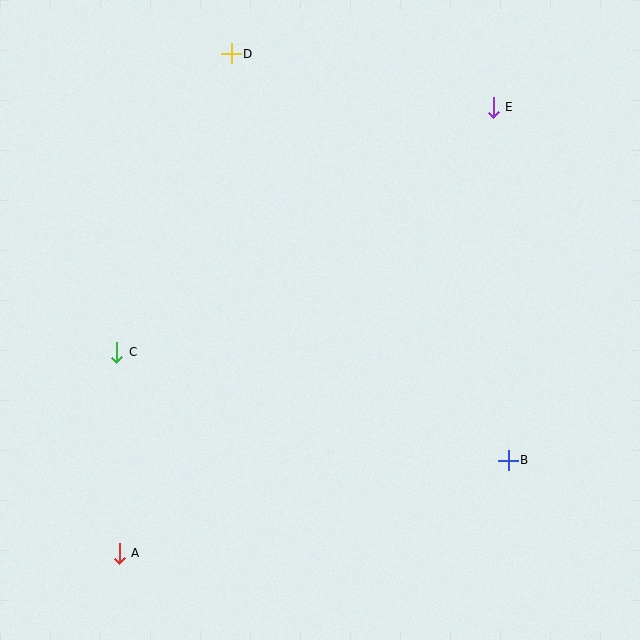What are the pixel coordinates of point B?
Point B is at (508, 460).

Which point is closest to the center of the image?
Point C at (117, 352) is closest to the center.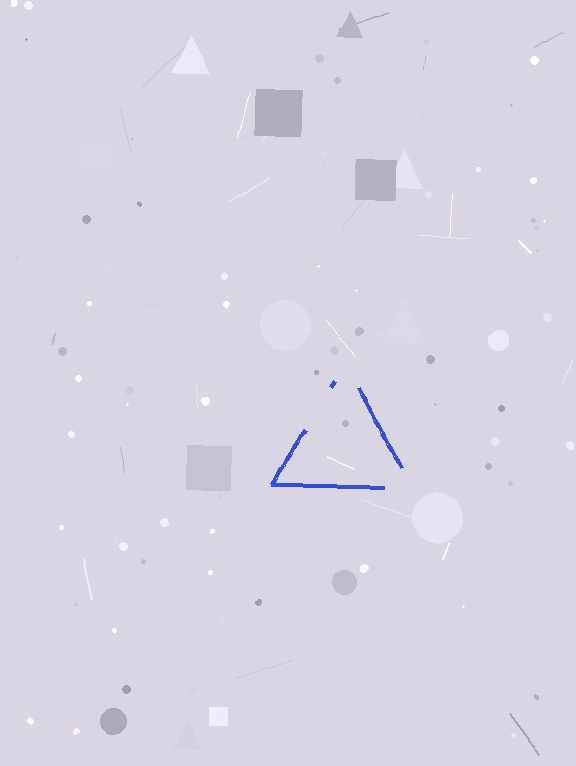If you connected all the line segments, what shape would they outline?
They would outline a triangle.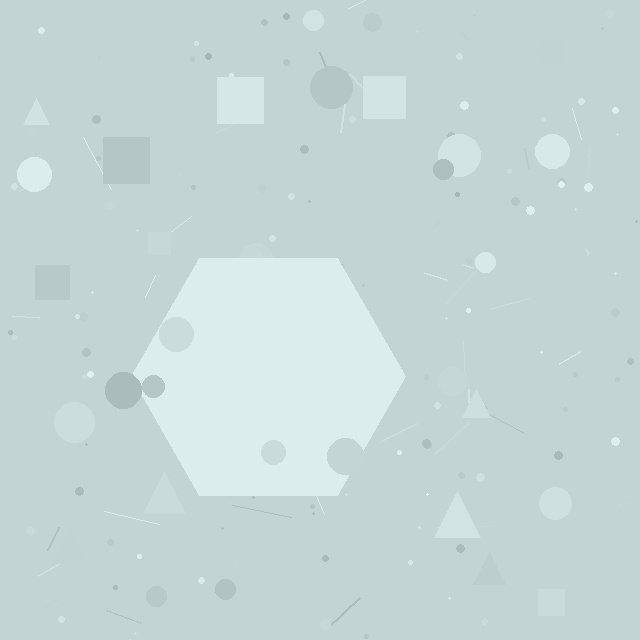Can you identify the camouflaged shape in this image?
The camouflaged shape is a hexagon.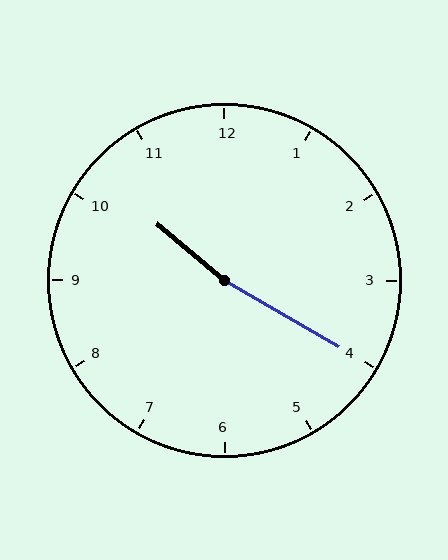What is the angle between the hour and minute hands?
Approximately 170 degrees.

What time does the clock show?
10:20.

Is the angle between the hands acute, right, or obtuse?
It is obtuse.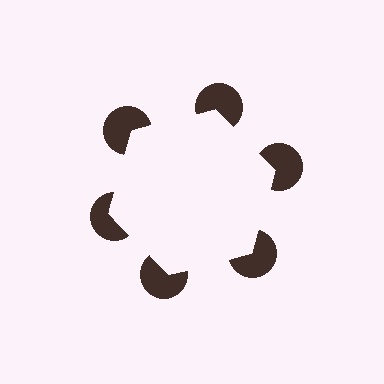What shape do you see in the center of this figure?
An illusory hexagon — its edges are inferred from the aligned wedge cuts in the pac-man discs, not physically drawn.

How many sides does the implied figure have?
6 sides.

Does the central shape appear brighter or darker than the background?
It typically appears slightly brighter than the background, even though no actual brightness change is drawn.